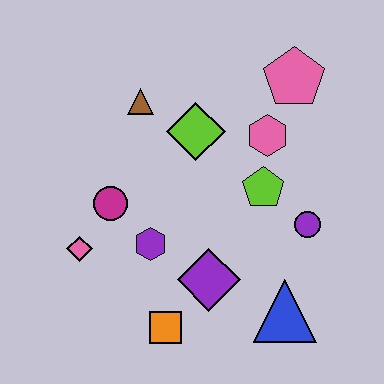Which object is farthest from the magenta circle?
The pink pentagon is farthest from the magenta circle.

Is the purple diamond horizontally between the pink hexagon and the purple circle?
No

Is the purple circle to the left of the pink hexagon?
No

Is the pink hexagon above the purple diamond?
Yes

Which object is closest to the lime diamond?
The brown triangle is closest to the lime diamond.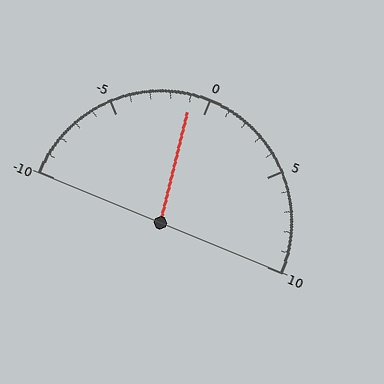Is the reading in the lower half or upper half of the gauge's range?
The reading is in the lower half of the range (-10 to 10).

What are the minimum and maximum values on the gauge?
The gauge ranges from -10 to 10.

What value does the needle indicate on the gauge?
The needle indicates approximately -1.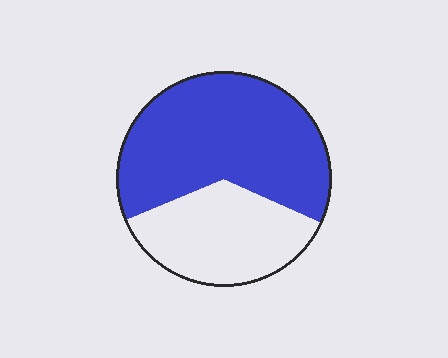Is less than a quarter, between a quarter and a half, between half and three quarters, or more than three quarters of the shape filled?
Between half and three quarters.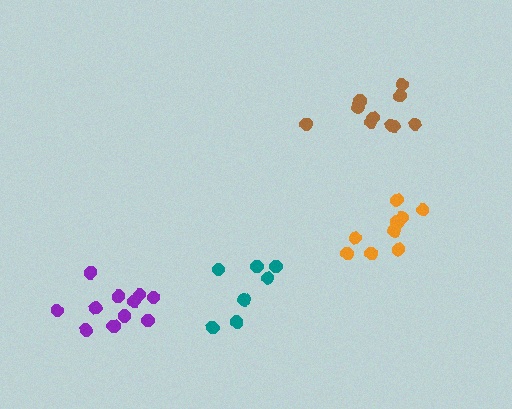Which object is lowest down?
The purple cluster is bottommost.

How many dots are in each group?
Group 1: 7 dots, Group 2: 12 dots, Group 3: 10 dots, Group 4: 10 dots (39 total).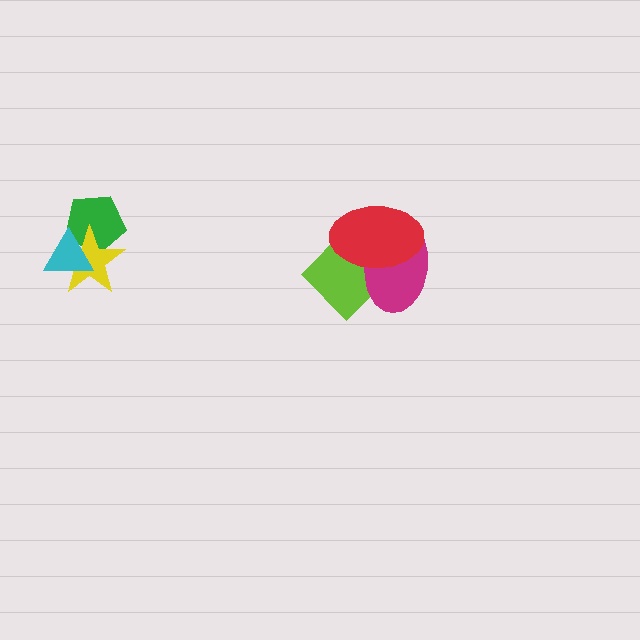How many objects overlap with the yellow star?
2 objects overlap with the yellow star.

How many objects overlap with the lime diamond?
2 objects overlap with the lime diamond.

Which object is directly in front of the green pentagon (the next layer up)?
The yellow star is directly in front of the green pentagon.